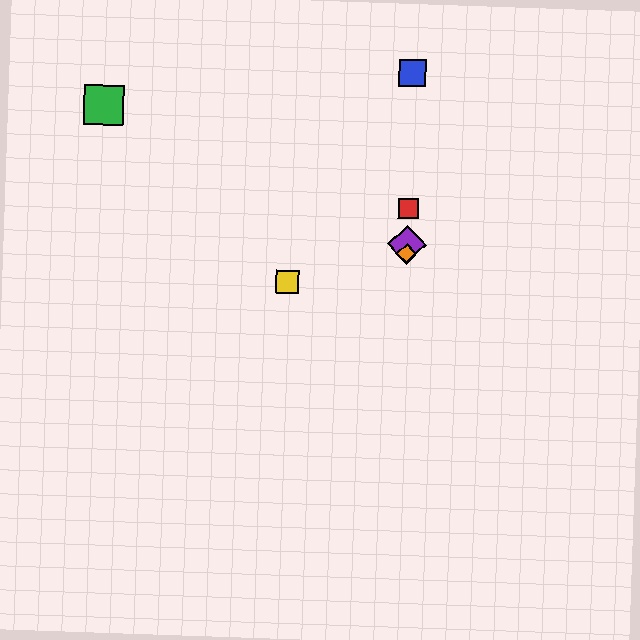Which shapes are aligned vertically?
The red square, the blue square, the purple diamond, the orange diamond are aligned vertically.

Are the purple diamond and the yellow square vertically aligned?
No, the purple diamond is at x≈407 and the yellow square is at x≈287.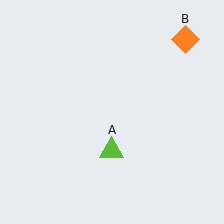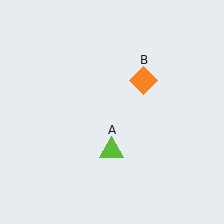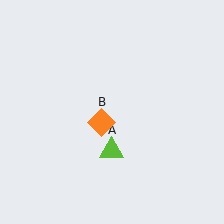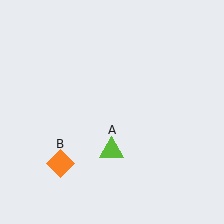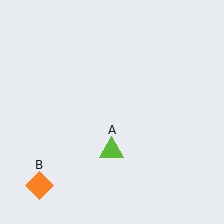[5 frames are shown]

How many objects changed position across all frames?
1 object changed position: orange diamond (object B).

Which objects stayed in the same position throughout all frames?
Lime triangle (object A) remained stationary.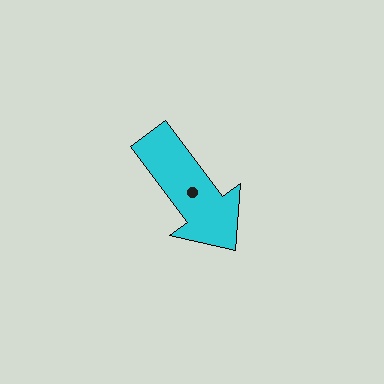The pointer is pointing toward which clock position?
Roughly 5 o'clock.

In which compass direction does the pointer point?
Southeast.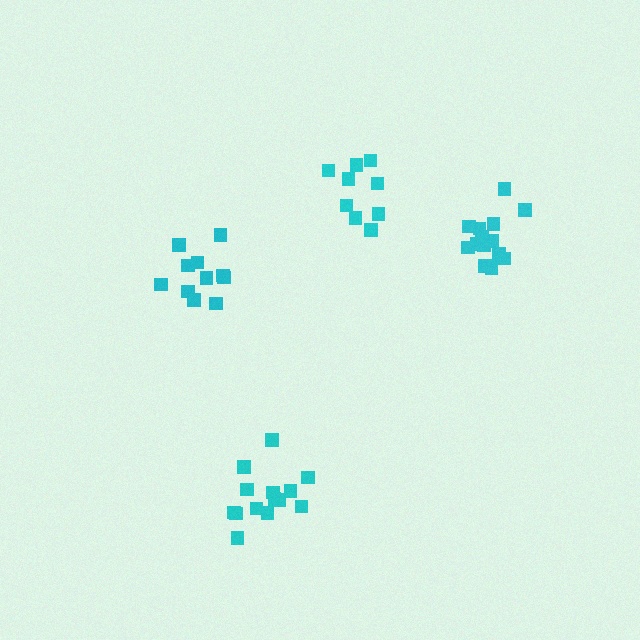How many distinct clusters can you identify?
There are 4 distinct clusters.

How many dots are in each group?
Group 1: 9 dots, Group 2: 14 dots, Group 3: 15 dots, Group 4: 11 dots (49 total).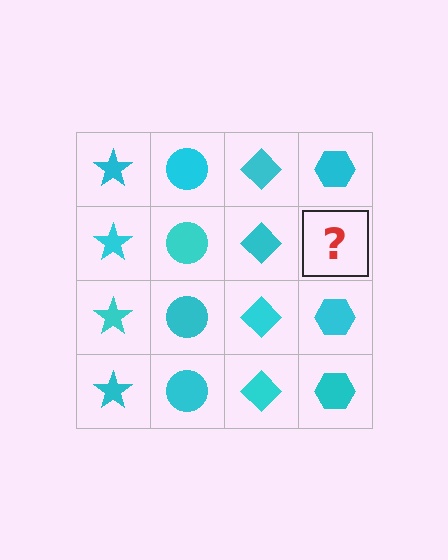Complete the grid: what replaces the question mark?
The question mark should be replaced with a cyan hexagon.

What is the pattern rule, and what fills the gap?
The rule is that each column has a consistent shape. The gap should be filled with a cyan hexagon.